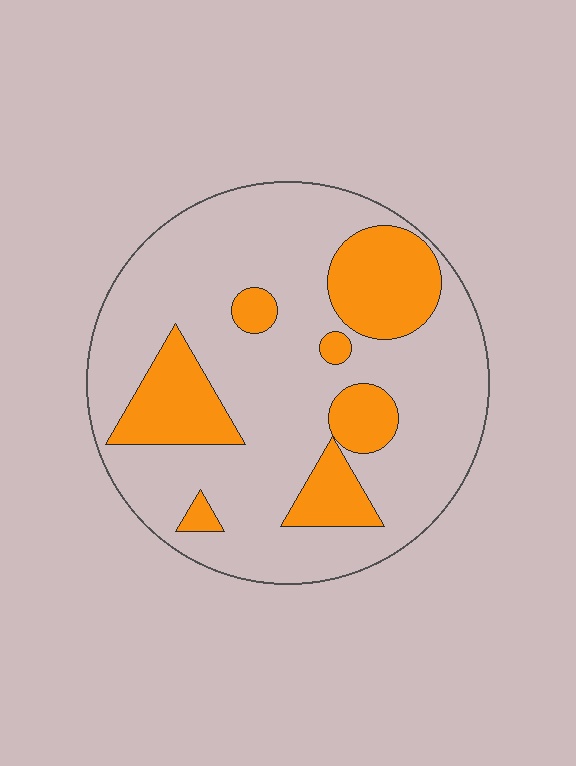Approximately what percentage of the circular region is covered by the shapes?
Approximately 25%.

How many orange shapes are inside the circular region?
7.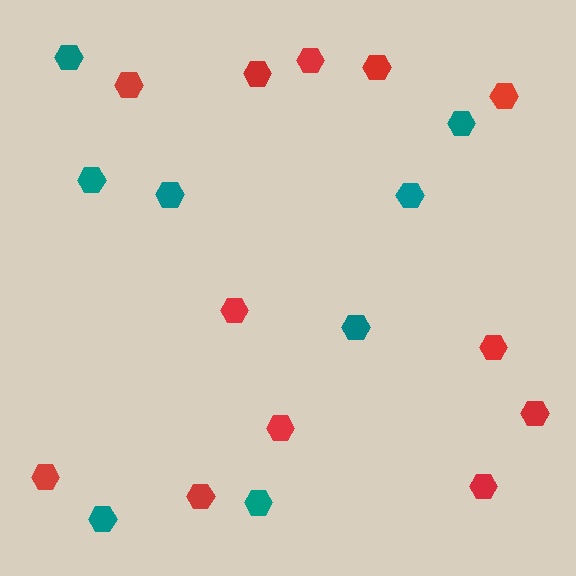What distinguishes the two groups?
There are 2 groups: one group of teal hexagons (8) and one group of red hexagons (12).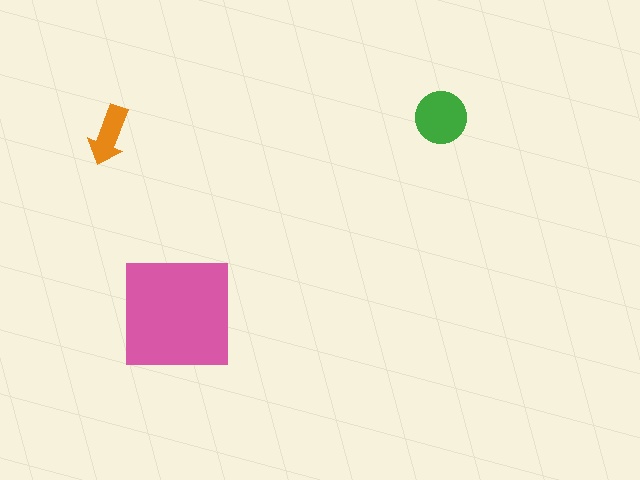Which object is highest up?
The green circle is topmost.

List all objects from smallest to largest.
The orange arrow, the green circle, the pink square.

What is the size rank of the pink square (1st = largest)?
1st.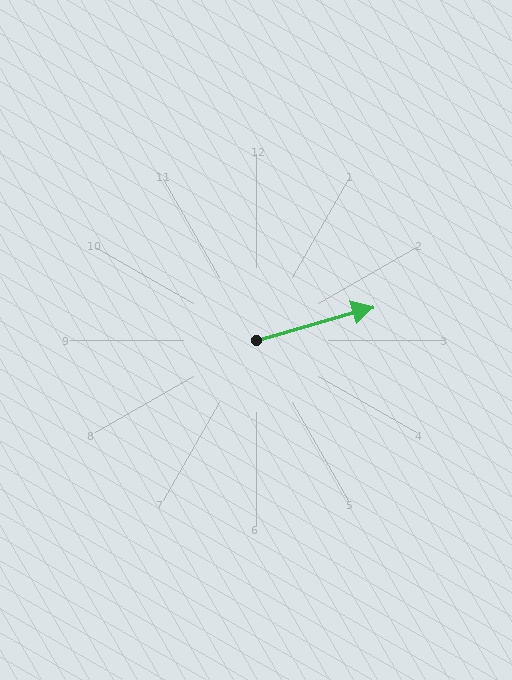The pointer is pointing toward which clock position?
Roughly 2 o'clock.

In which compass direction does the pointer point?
East.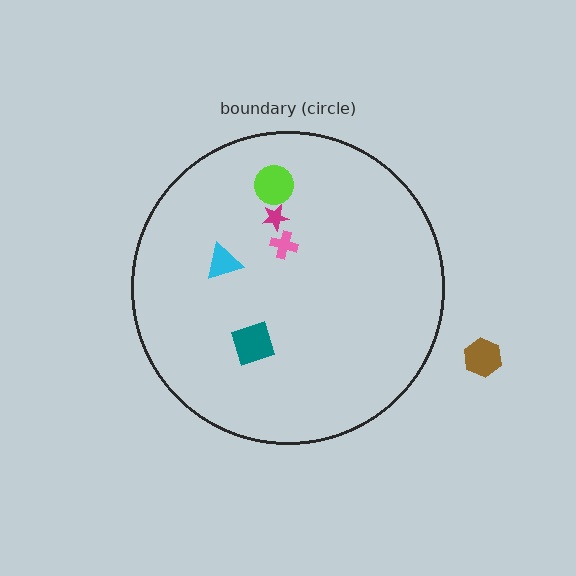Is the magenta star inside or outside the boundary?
Inside.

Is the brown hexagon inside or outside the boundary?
Outside.